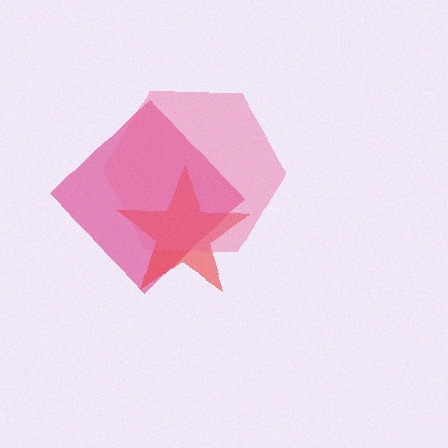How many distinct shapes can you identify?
There are 3 distinct shapes: a magenta diamond, a red star, a pink hexagon.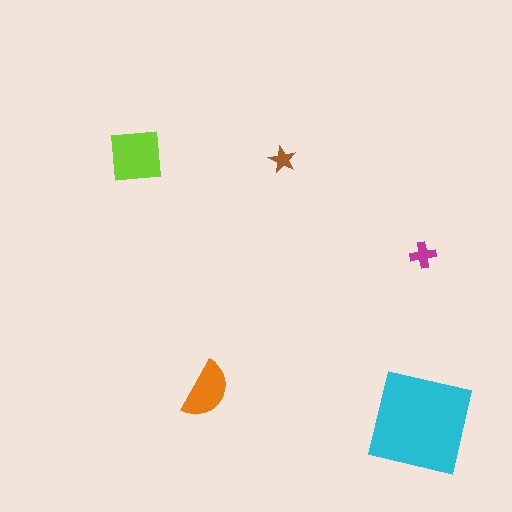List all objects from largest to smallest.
The cyan square, the lime square, the orange semicircle, the magenta cross, the brown star.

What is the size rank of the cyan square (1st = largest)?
1st.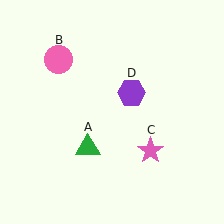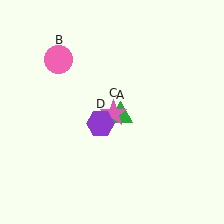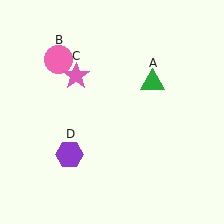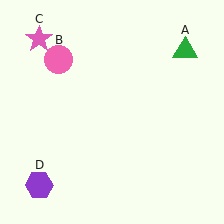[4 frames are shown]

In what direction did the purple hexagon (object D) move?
The purple hexagon (object D) moved down and to the left.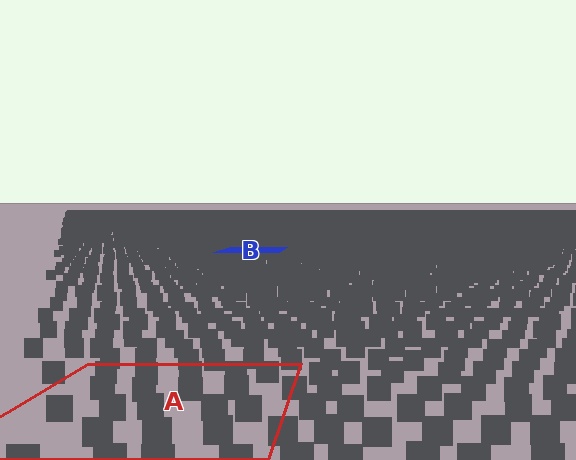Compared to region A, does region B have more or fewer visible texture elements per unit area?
Region B has more texture elements per unit area — they are packed more densely because it is farther away.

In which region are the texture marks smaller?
The texture marks are smaller in region B, because it is farther away.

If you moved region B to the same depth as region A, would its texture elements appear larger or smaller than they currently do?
They would appear larger. At a closer depth, the same texture elements are projected at a bigger on-screen size.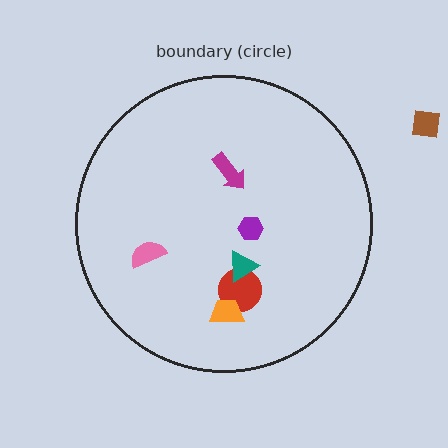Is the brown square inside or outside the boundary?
Outside.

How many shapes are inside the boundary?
6 inside, 1 outside.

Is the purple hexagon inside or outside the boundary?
Inside.